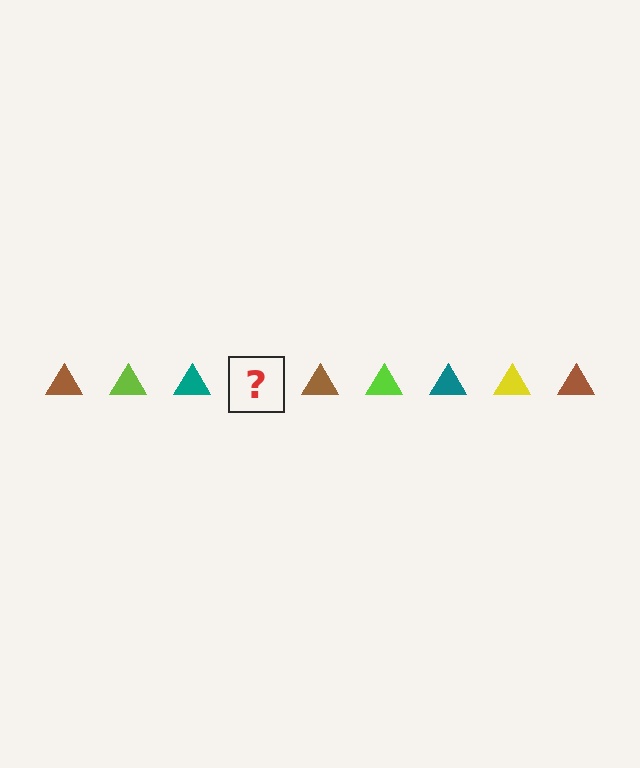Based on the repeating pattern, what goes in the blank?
The blank should be a yellow triangle.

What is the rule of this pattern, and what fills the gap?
The rule is that the pattern cycles through brown, lime, teal, yellow triangles. The gap should be filled with a yellow triangle.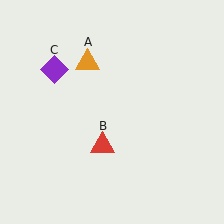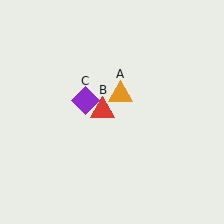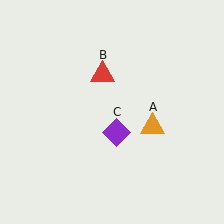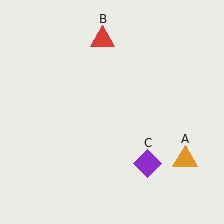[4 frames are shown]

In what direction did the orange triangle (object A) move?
The orange triangle (object A) moved down and to the right.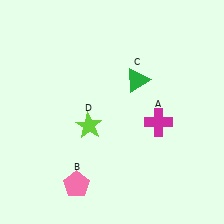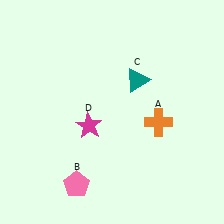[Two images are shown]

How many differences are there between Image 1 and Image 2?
There are 3 differences between the two images.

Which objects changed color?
A changed from magenta to orange. C changed from green to teal. D changed from lime to magenta.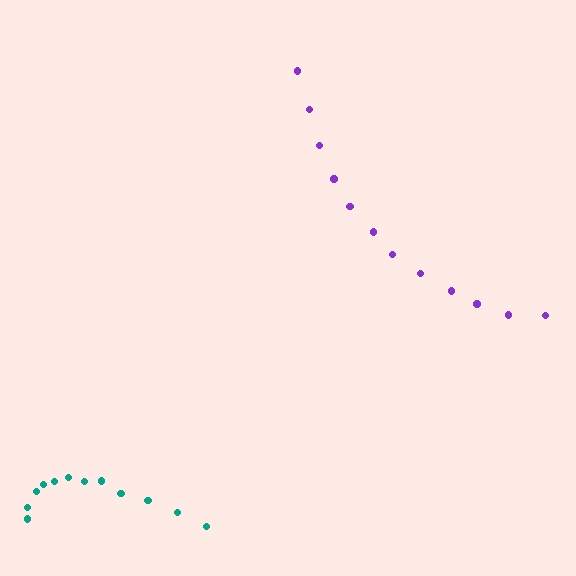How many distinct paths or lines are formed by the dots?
There are 2 distinct paths.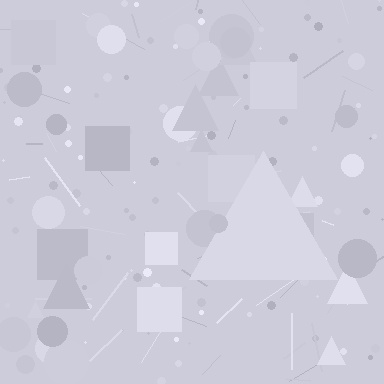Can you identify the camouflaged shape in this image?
The camouflaged shape is a triangle.